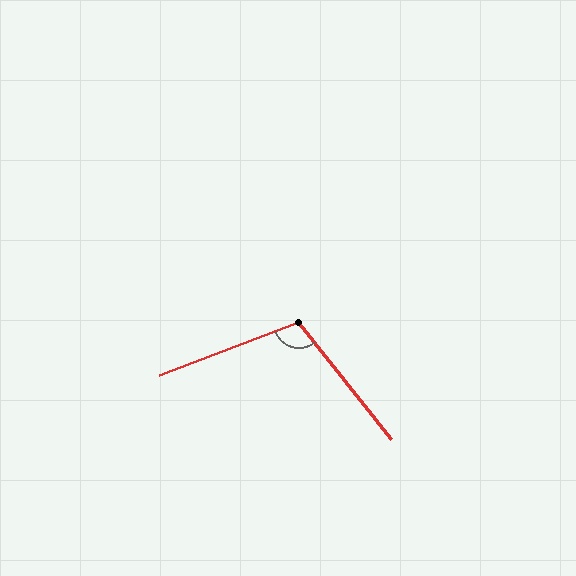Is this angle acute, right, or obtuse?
It is obtuse.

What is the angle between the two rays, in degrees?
Approximately 108 degrees.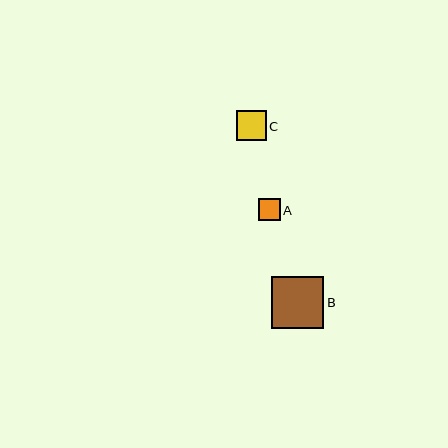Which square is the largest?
Square B is the largest with a size of approximately 52 pixels.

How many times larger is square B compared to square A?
Square B is approximately 2.3 times the size of square A.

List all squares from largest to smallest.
From largest to smallest: B, C, A.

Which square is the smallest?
Square A is the smallest with a size of approximately 22 pixels.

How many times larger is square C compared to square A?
Square C is approximately 1.4 times the size of square A.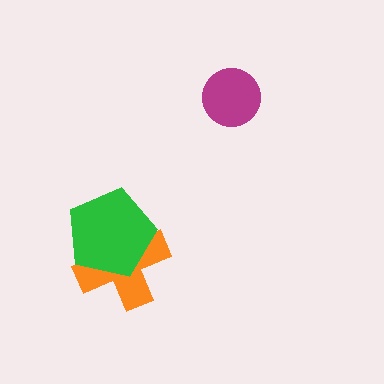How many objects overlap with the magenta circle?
0 objects overlap with the magenta circle.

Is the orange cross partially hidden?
Yes, it is partially covered by another shape.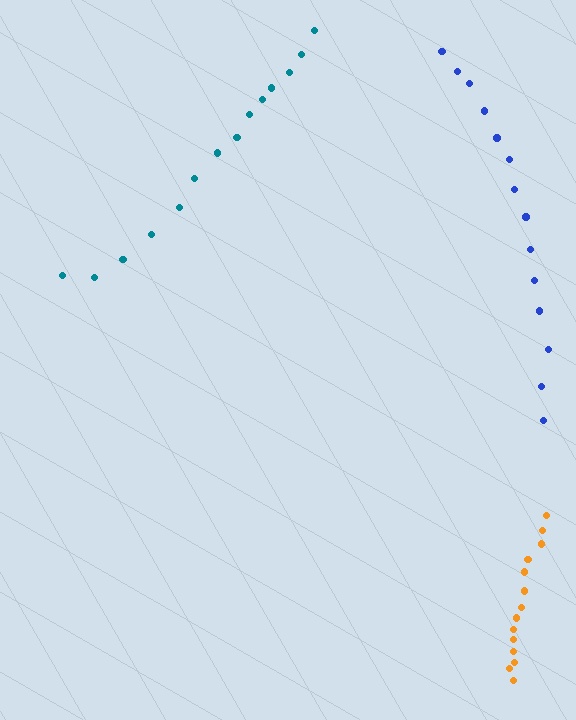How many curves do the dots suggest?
There are 3 distinct paths.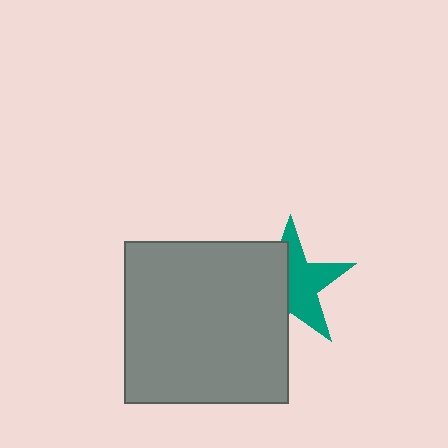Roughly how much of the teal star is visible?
About half of it is visible (roughly 53%).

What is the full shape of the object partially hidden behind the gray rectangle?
The partially hidden object is a teal star.